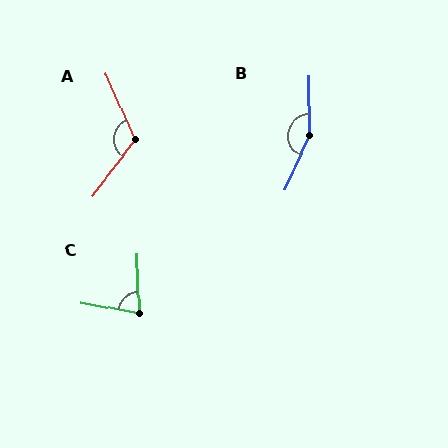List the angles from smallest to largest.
C (78°), A (118°), B (155°).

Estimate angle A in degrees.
Approximately 118 degrees.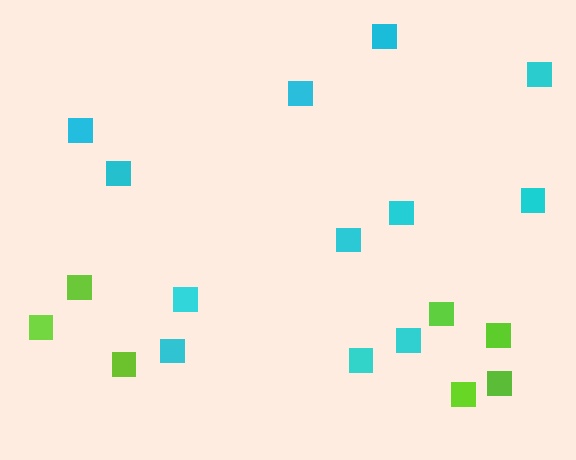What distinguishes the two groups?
There are 2 groups: one group of lime squares (7) and one group of cyan squares (12).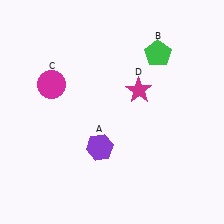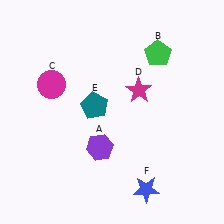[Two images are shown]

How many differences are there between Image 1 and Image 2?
There are 2 differences between the two images.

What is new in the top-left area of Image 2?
A teal pentagon (E) was added in the top-left area of Image 2.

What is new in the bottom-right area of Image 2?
A blue star (F) was added in the bottom-right area of Image 2.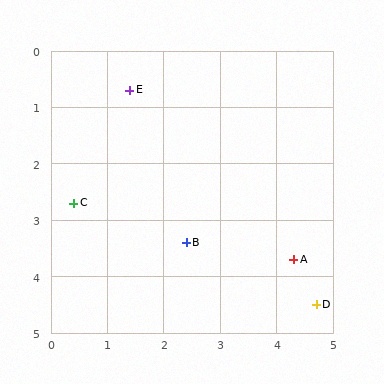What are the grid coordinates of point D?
Point D is at approximately (4.7, 4.5).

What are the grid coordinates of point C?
Point C is at approximately (0.4, 2.7).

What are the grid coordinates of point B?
Point B is at approximately (2.4, 3.4).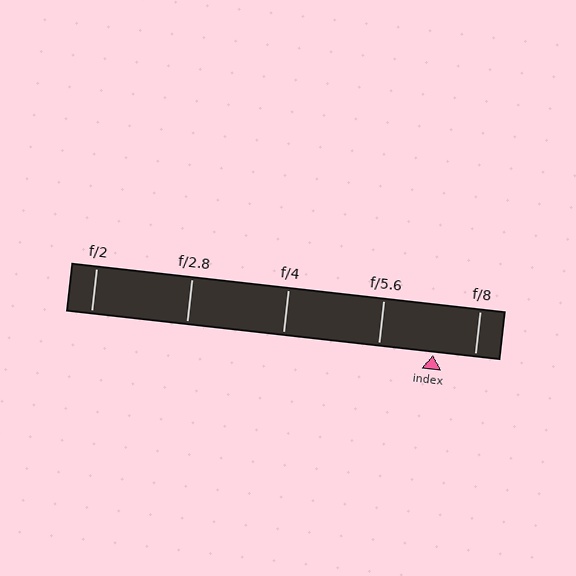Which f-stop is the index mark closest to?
The index mark is closest to f/8.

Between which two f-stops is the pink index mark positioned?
The index mark is between f/5.6 and f/8.